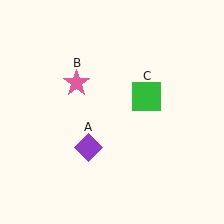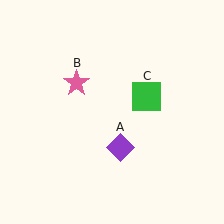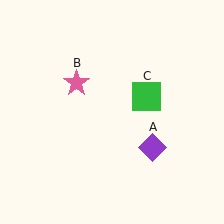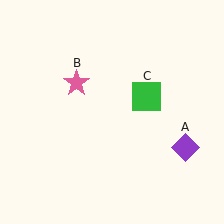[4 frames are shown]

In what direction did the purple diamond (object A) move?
The purple diamond (object A) moved right.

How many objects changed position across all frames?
1 object changed position: purple diamond (object A).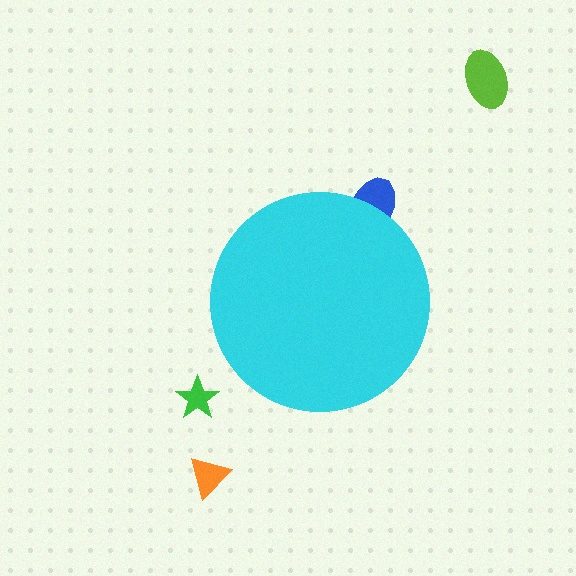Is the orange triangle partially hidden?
No, the orange triangle is fully visible.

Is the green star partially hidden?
No, the green star is fully visible.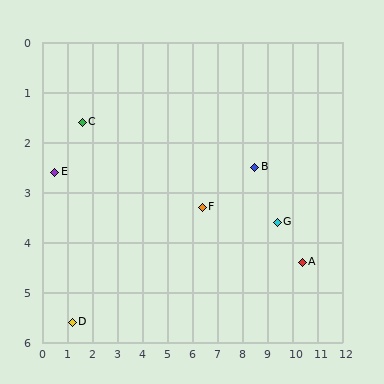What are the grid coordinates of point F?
Point F is at approximately (6.4, 3.3).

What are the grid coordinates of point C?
Point C is at approximately (1.6, 1.6).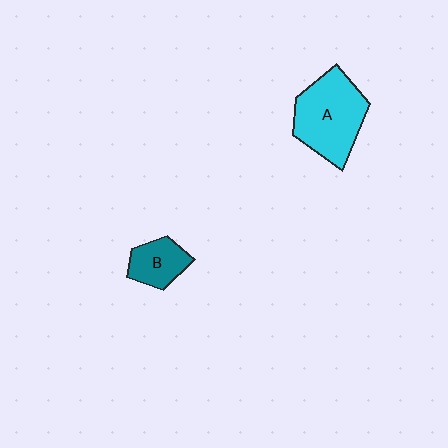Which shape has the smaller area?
Shape B (teal).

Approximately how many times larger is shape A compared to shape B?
Approximately 2.1 times.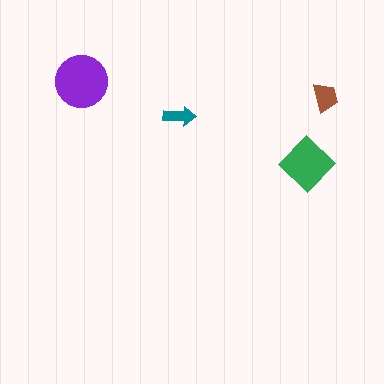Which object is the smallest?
The teal arrow.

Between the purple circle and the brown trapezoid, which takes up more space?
The purple circle.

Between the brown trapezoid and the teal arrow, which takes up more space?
The brown trapezoid.